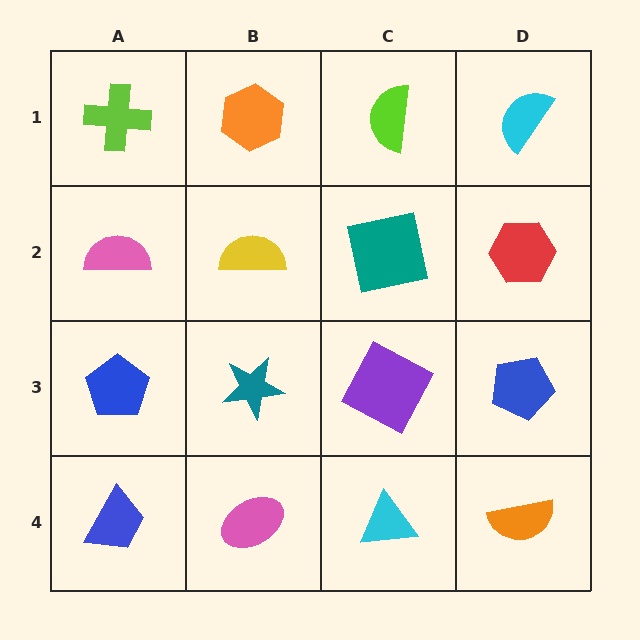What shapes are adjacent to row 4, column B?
A teal star (row 3, column B), a blue trapezoid (row 4, column A), a cyan triangle (row 4, column C).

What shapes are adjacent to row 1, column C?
A teal square (row 2, column C), an orange hexagon (row 1, column B), a cyan semicircle (row 1, column D).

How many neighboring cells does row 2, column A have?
3.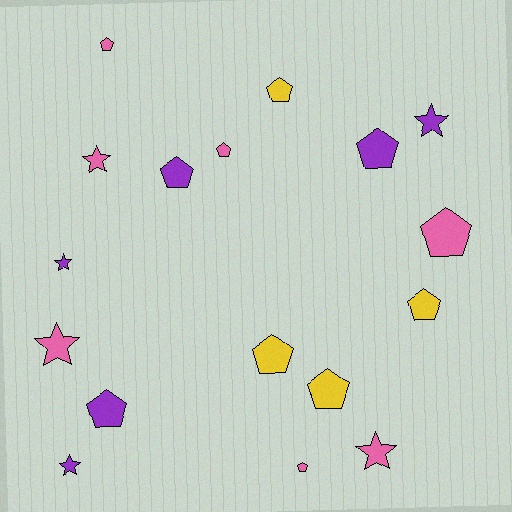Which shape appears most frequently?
Pentagon, with 11 objects.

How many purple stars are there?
There are 3 purple stars.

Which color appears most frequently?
Pink, with 7 objects.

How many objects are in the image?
There are 17 objects.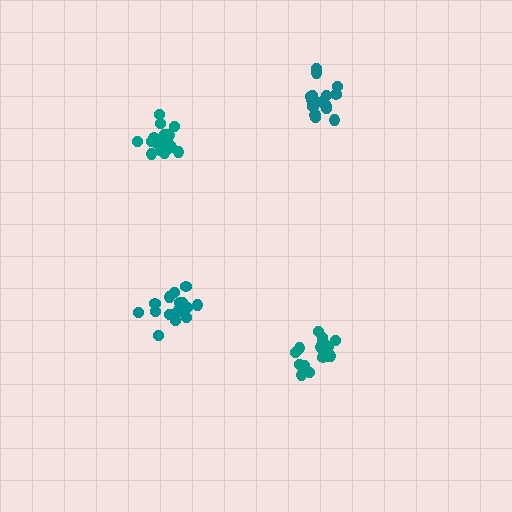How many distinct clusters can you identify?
There are 4 distinct clusters.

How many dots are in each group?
Group 1: 18 dots, Group 2: 18 dots, Group 3: 19 dots, Group 4: 15 dots (70 total).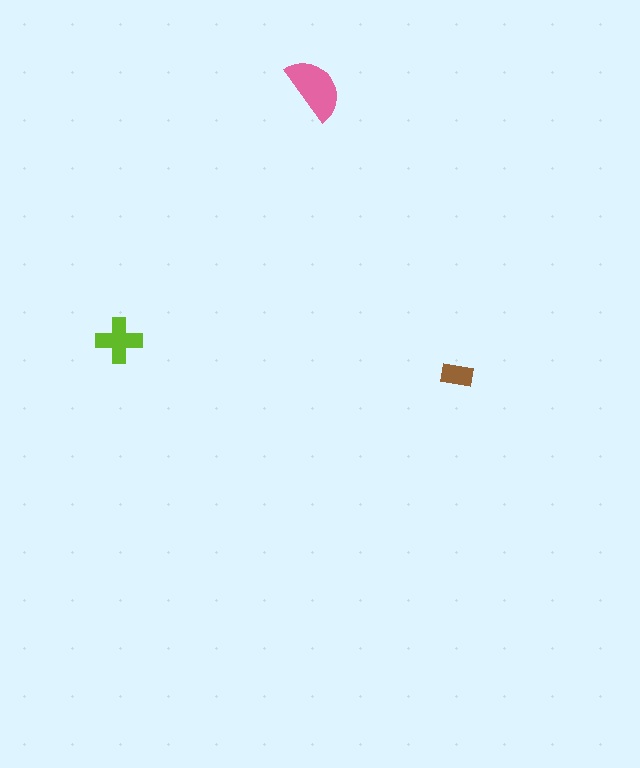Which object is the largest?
The pink semicircle.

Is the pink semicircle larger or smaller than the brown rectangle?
Larger.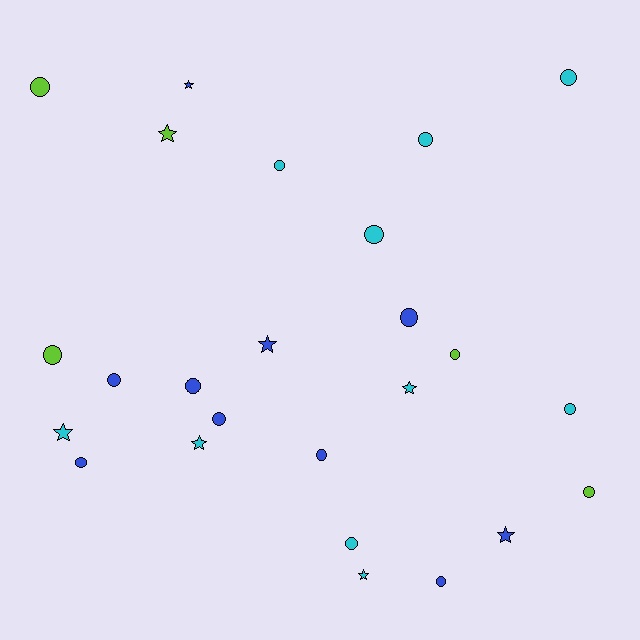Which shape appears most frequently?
Circle, with 17 objects.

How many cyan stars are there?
There are 4 cyan stars.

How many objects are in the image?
There are 25 objects.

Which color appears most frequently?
Blue, with 10 objects.